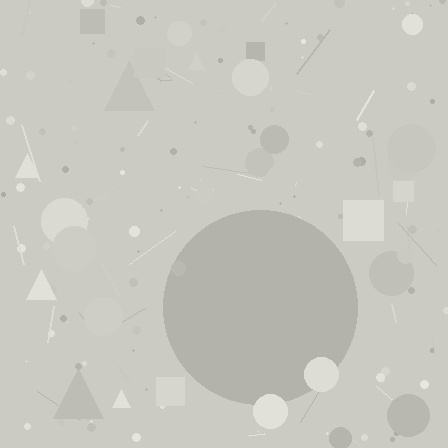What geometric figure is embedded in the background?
A circle is embedded in the background.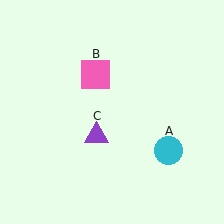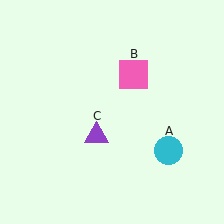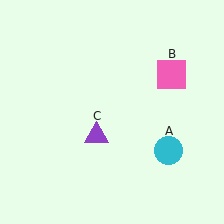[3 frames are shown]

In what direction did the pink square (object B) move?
The pink square (object B) moved right.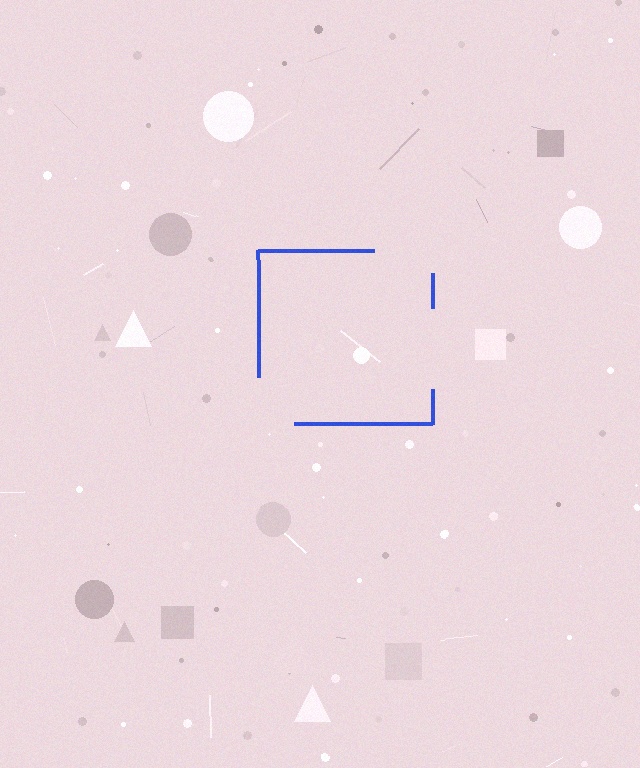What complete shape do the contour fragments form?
The contour fragments form a square.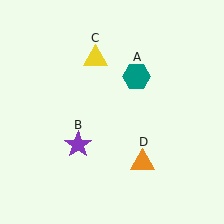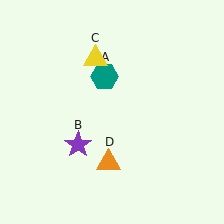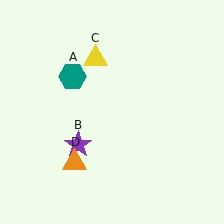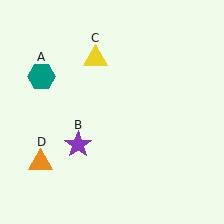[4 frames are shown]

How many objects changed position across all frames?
2 objects changed position: teal hexagon (object A), orange triangle (object D).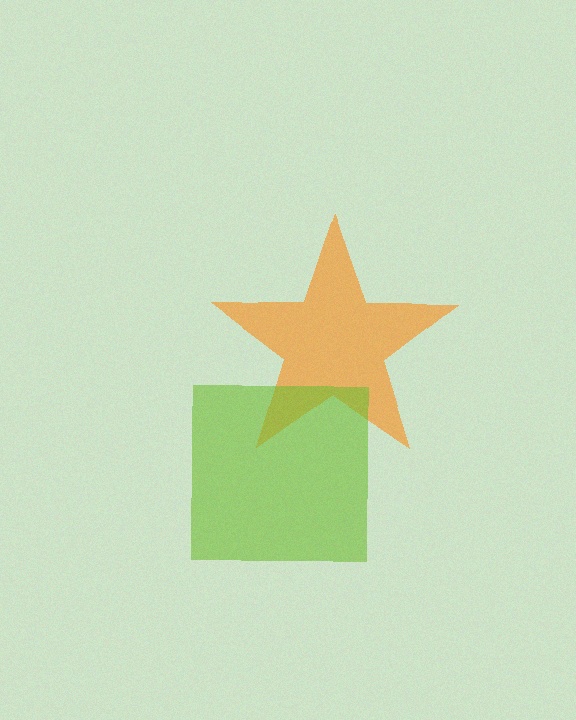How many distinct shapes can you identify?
There are 2 distinct shapes: an orange star, a lime square.